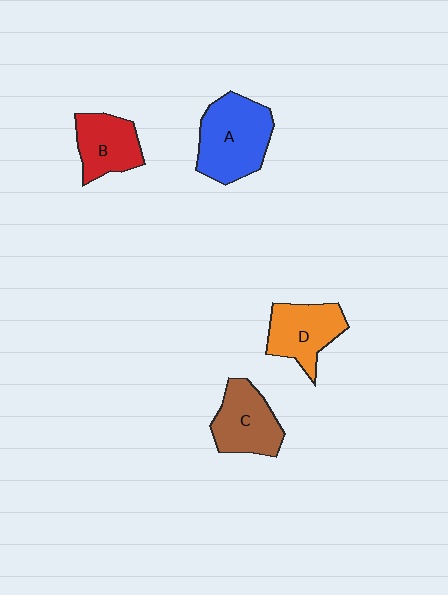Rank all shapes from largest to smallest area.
From largest to smallest: A (blue), C (brown), D (orange), B (red).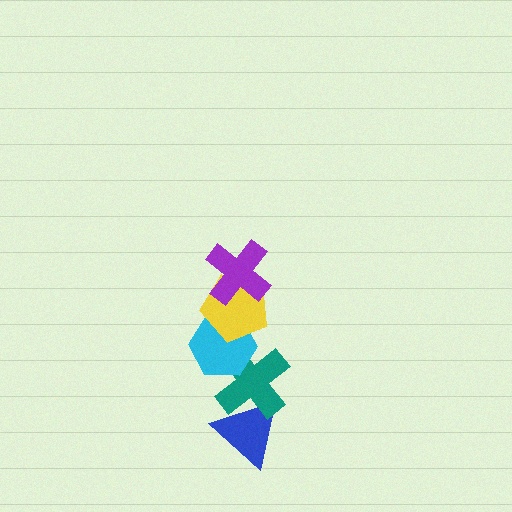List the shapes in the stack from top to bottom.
From top to bottom: the purple cross, the yellow pentagon, the cyan hexagon, the teal cross, the blue triangle.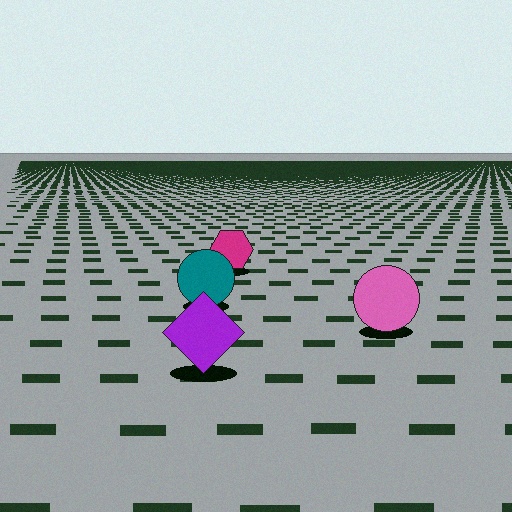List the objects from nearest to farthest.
From nearest to farthest: the purple diamond, the pink circle, the teal circle, the magenta hexagon.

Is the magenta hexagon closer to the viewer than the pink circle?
No. The pink circle is closer — you can tell from the texture gradient: the ground texture is coarser near it.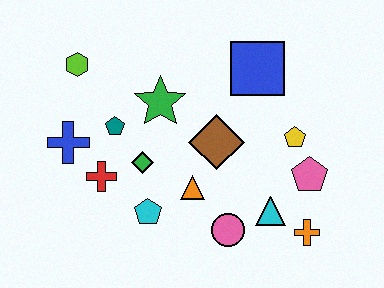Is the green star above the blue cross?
Yes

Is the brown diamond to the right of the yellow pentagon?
No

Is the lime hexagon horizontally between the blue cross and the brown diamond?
Yes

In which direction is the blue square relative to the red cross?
The blue square is to the right of the red cross.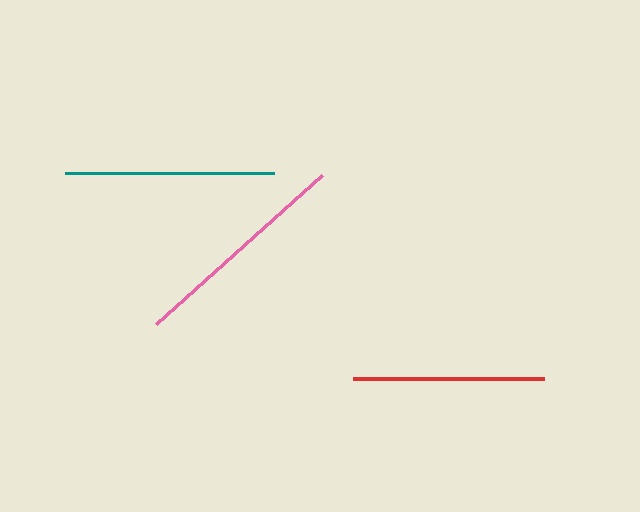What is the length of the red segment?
The red segment is approximately 191 pixels long.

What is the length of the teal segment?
The teal segment is approximately 210 pixels long.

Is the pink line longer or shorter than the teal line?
The pink line is longer than the teal line.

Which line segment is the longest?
The pink line is the longest at approximately 223 pixels.